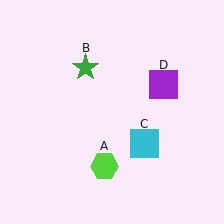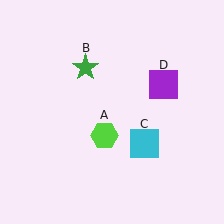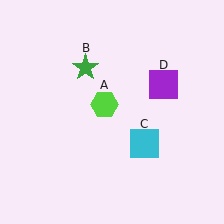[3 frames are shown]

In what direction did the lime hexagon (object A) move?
The lime hexagon (object A) moved up.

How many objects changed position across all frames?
1 object changed position: lime hexagon (object A).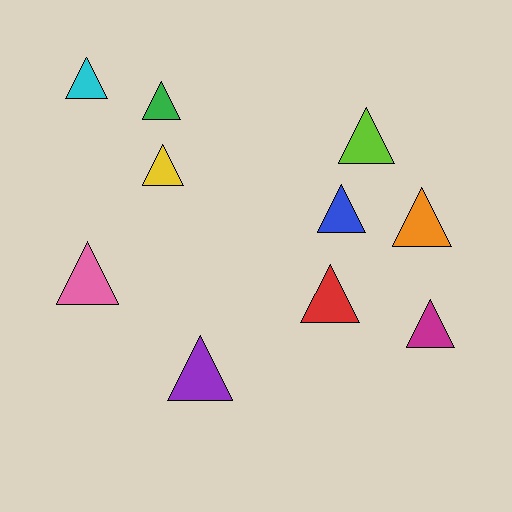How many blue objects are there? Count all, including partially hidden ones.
There is 1 blue object.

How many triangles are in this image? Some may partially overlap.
There are 10 triangles.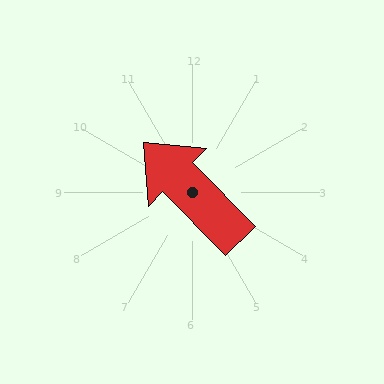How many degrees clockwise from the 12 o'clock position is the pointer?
Approximately 315 degrees.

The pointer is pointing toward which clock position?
Roughly 11 o'clock.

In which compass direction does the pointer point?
Northwest.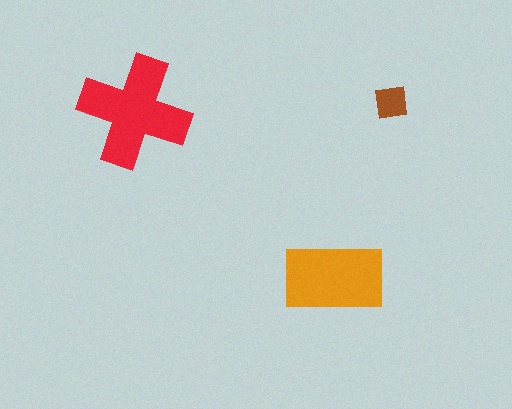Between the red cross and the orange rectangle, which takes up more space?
The red cross.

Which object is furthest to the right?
The brown square is rightmost.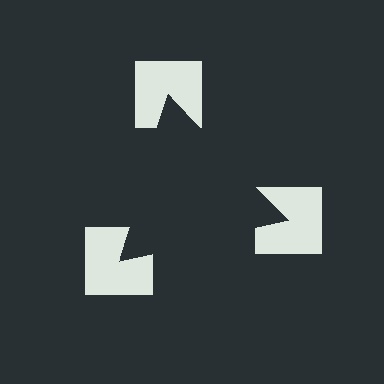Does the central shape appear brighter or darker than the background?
It typically appears slightly darker than the background, even though no actual brightness change is drawn.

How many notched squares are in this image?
There are 3 — one at each vertex of the illusory triangle.